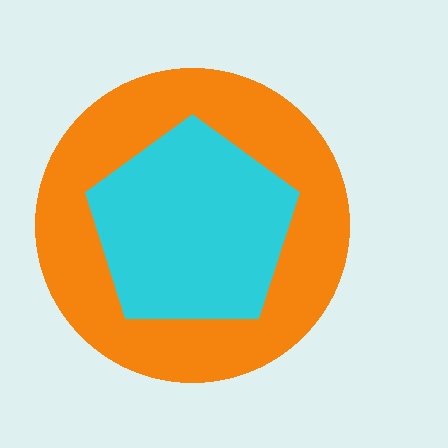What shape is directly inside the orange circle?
The cyan pentagon.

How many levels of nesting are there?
2.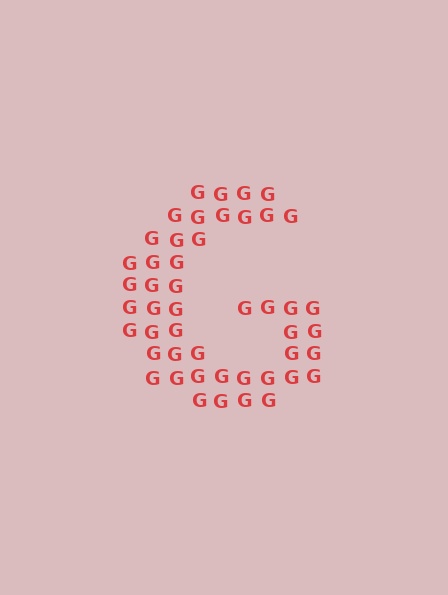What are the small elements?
The small elements are letter G's.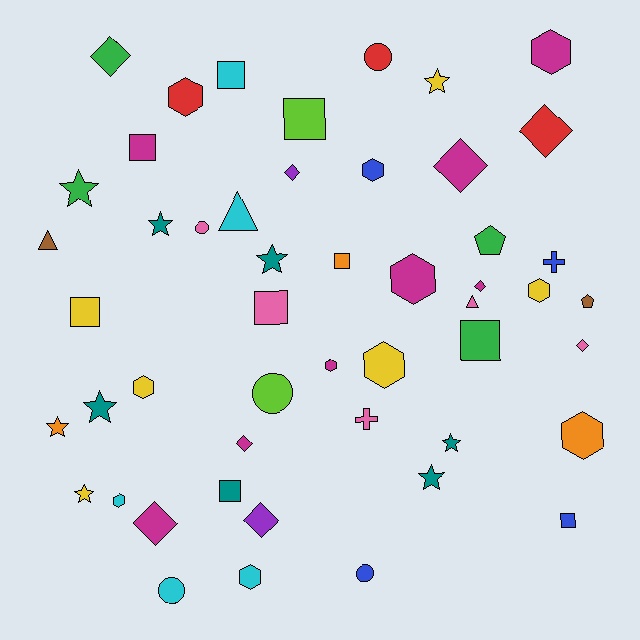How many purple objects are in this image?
There are 2 purple objects.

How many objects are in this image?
There are 50 objects.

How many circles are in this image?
There are 5 circles.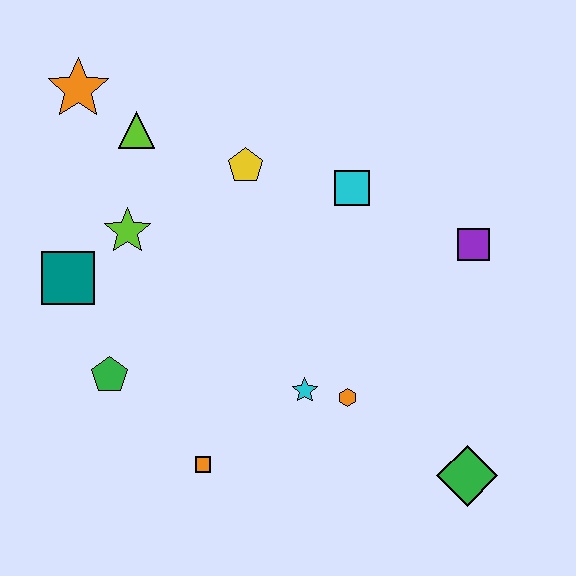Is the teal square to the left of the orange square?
Yes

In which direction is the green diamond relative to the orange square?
The green diamond is to the right of the orange square.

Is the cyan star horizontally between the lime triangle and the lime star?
No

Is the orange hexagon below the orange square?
No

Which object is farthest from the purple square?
The orange star is farthest from the purple square.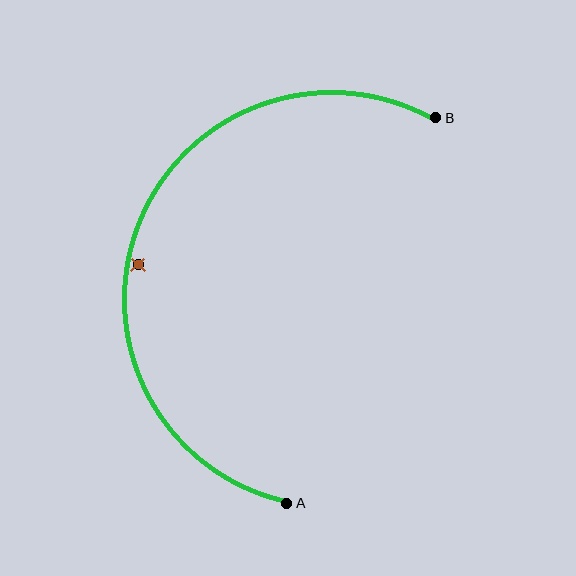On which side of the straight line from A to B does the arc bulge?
The arc bulges to the left of the straight line connecting A and B.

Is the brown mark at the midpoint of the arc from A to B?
No — the brown mark does not lie on the arc at all. It sits slightly inside the curve.